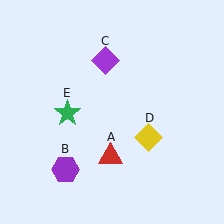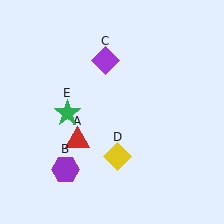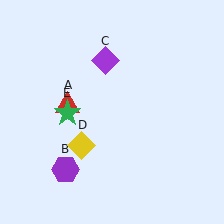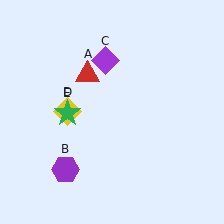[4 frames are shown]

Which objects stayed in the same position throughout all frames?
Purple hexagon (object B) and purple diamond (object C) and green star (object E) remained stationary.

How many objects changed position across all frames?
2 objects changed position: red triangle (object A), yellow diamond (object D).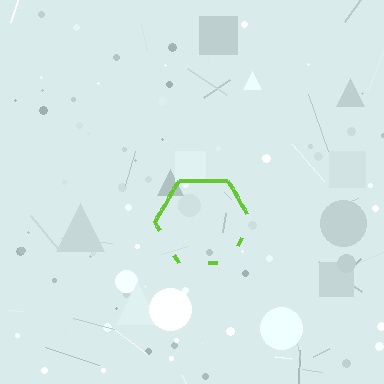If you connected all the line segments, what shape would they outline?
They would outline a hexagon.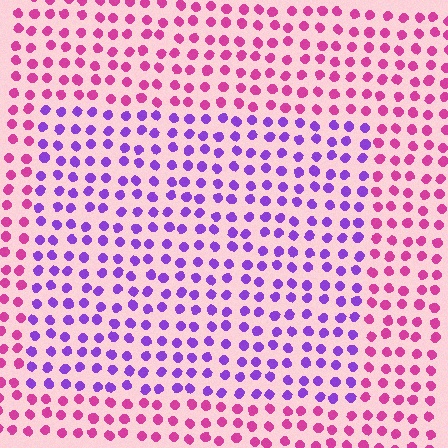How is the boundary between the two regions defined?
The boundary is defined purely by a slight shift in hue (about 50 degrees). Spacing, size, and orientation are identical on both sides.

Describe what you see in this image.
The image is filled with small magenta elements in a uniform arrangement. A rectangle-shaped region is visible where the elements are tinted to a slightly different hue, forming a subtle color boundary.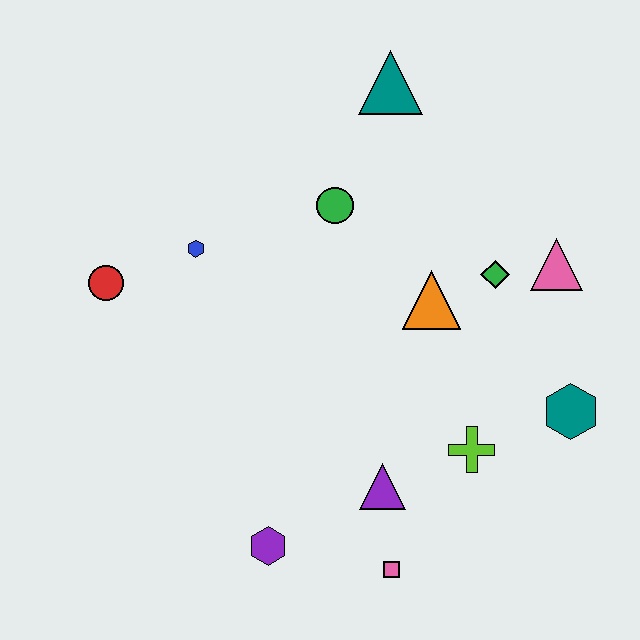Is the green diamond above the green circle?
No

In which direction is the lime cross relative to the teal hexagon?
The lime cross is to the left of the teal hexagon.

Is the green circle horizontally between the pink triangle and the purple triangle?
No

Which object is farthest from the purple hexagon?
The teal triangle is farthest from the purple hexagon.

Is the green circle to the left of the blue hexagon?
No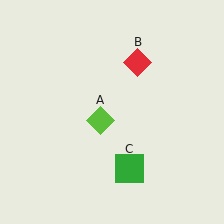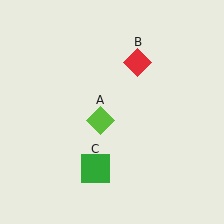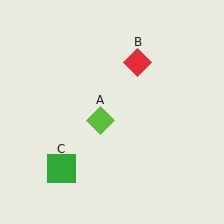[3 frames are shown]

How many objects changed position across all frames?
1 object changed position: green square (object C).